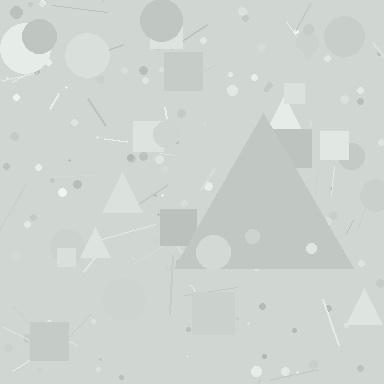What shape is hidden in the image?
A triangle is hidden in the image.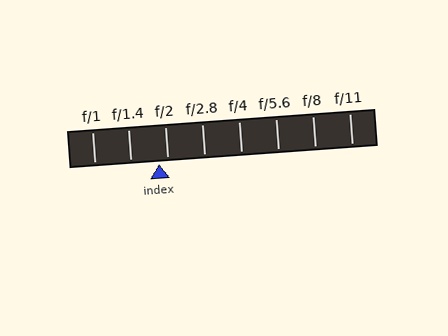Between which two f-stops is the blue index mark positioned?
The index mark is between f/1.4 and f/2.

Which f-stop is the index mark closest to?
The index mark is closest to f/2.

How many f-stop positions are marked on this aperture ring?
There are 8 f-stop positions marked.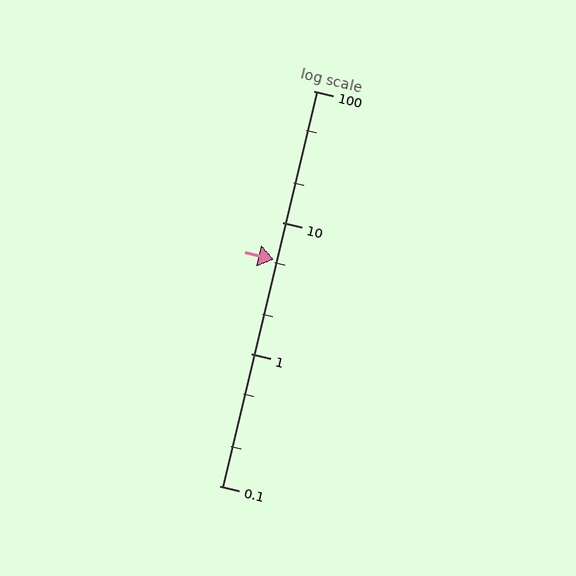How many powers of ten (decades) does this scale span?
The scale spans 3 decades, from 0.1 to 100.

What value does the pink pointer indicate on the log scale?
The pointer indicates approximately 5.2.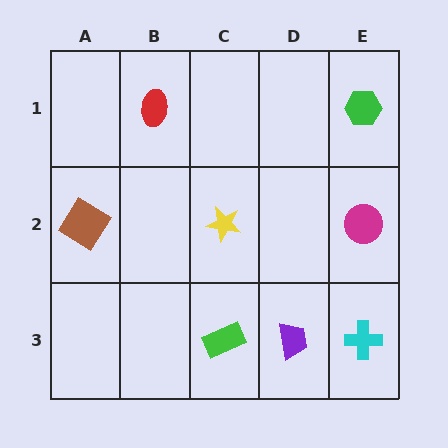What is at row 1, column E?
A green hexagon.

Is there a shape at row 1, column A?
No, that cell is empty.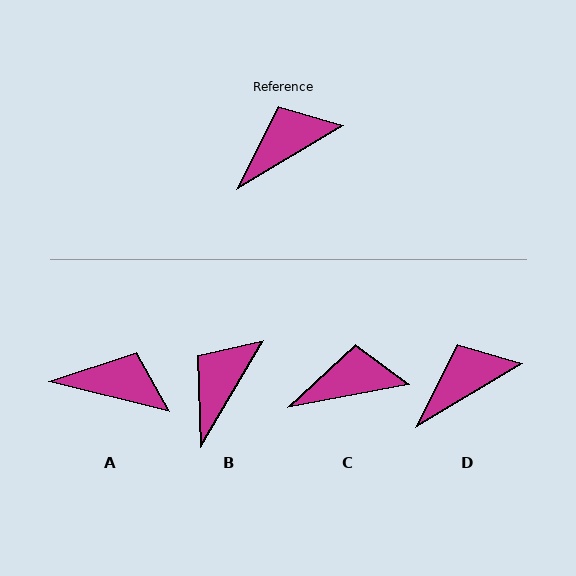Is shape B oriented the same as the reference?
No, it is off by about 29 degrees.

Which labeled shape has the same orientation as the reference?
D.